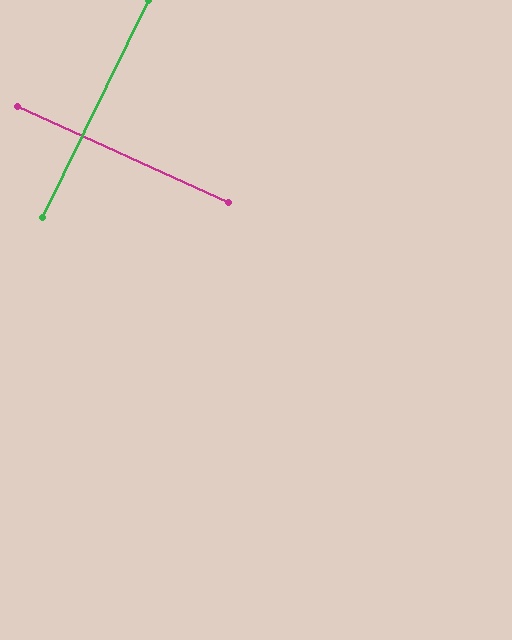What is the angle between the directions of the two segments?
Approximately 88 degrees.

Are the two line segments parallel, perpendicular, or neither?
Perpendicular — they meet at approximately 88°.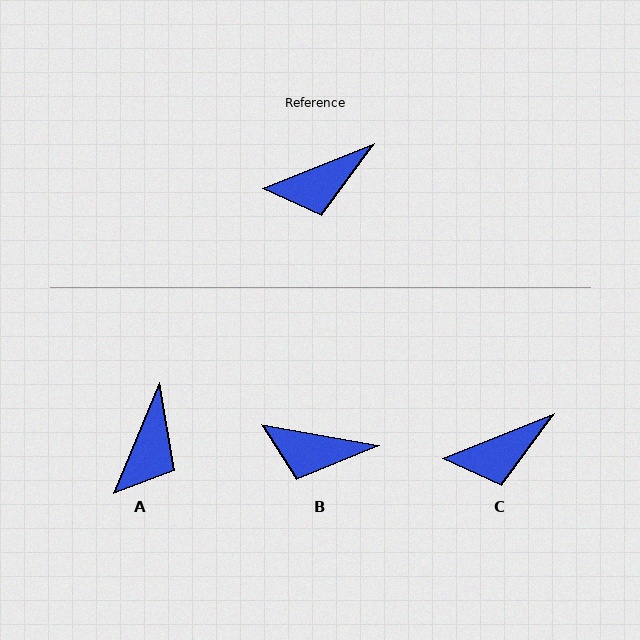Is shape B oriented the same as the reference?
No, it is off by about 32 degrees.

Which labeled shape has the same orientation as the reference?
C.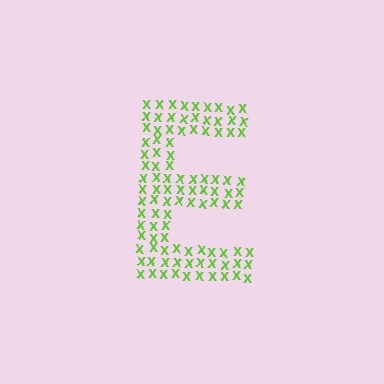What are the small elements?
The small elements are letter X's.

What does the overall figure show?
The overall figure shows the letter E.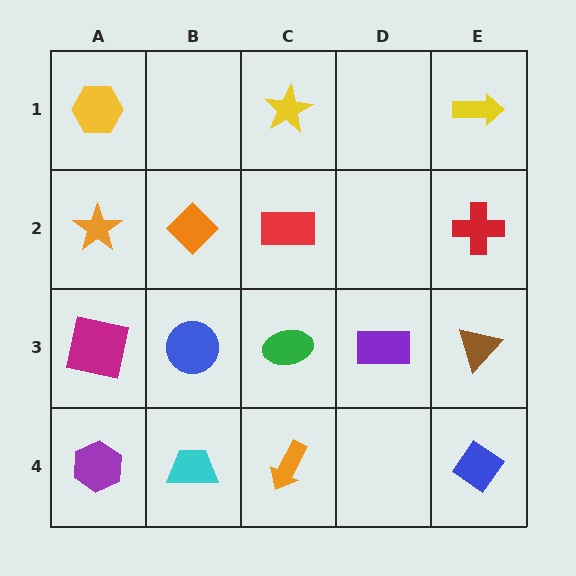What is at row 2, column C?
A red rectangle.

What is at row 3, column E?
A brown triangle.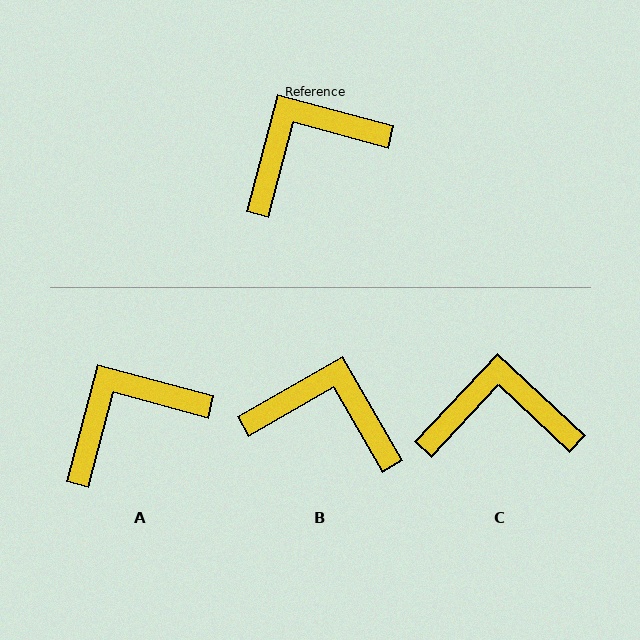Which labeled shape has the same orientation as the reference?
A.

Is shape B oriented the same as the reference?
No, it is off by about 45 degrees.